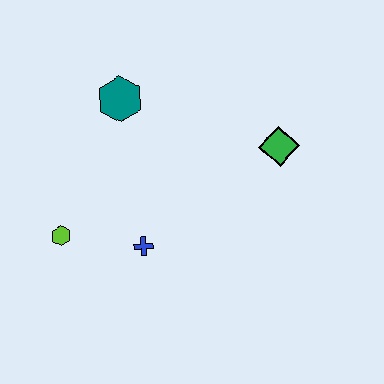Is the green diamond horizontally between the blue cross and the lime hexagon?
No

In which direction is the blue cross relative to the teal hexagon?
The blue cross is below the teal hexagon.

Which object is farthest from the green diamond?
The lime hexagon is farthest from the green diamond.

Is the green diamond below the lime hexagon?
No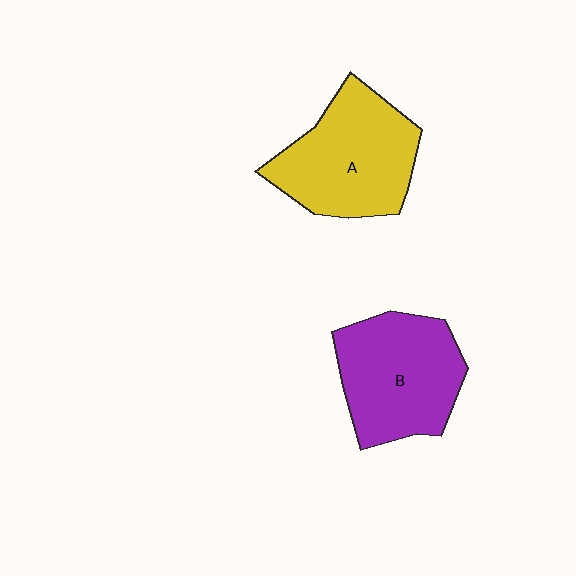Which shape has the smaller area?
Shape B (purple).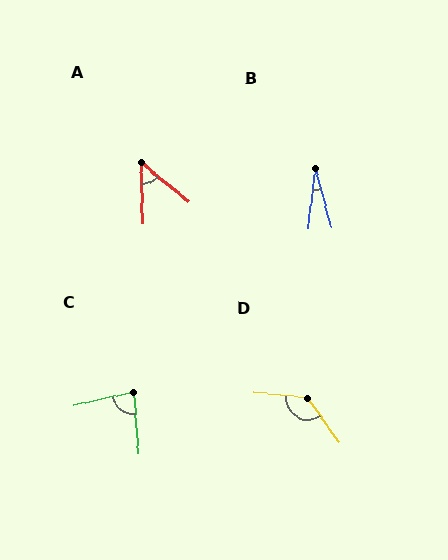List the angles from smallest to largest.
B (21°), A (49°), C (82°), D (130°).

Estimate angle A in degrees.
Approximately 49 degrees.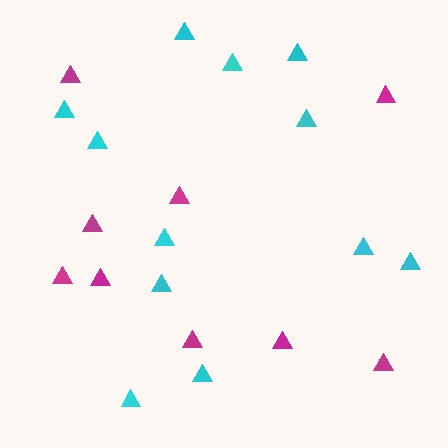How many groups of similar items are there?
There are 2 groups: one group of magenta triangles (9) and one group of cyan triangles (12).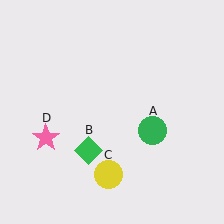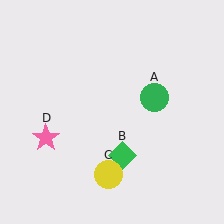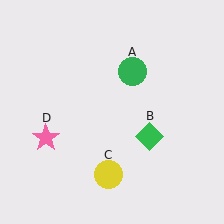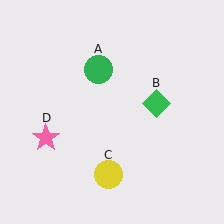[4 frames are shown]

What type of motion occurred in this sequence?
The green circle (object A), green diamond (object B) rotated counterclockwise around the center of the scene.